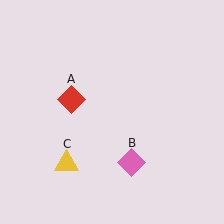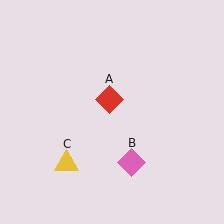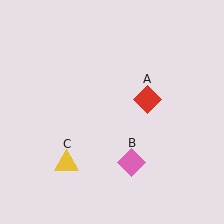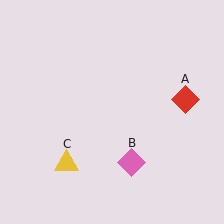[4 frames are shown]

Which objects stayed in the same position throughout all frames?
Pink diamond (object B) and yellow triangle (object C) remained stationary.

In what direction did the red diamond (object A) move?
The red diamond (object A) moved right.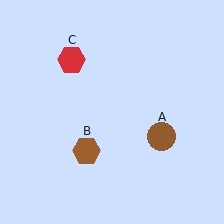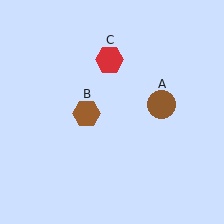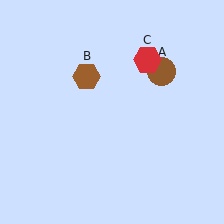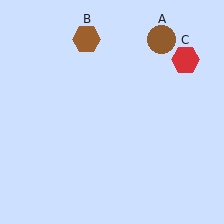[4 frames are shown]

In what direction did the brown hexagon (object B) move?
The brown hexagon (object B) moved up.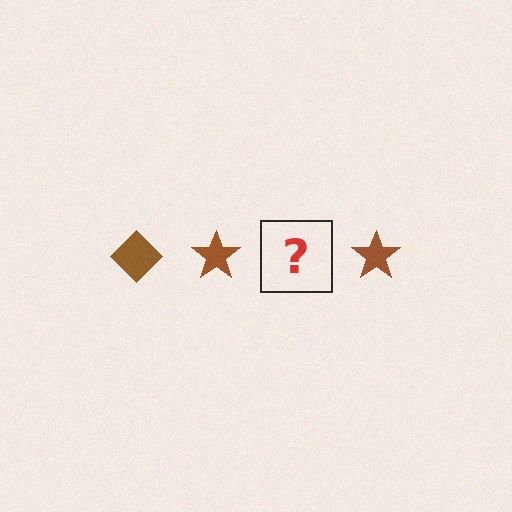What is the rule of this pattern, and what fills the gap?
The rule is that the pattern cycles through diamond, star shapes in brown. The gap should be filled with a brown diamond.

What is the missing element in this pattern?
The missing element is a brown diamond.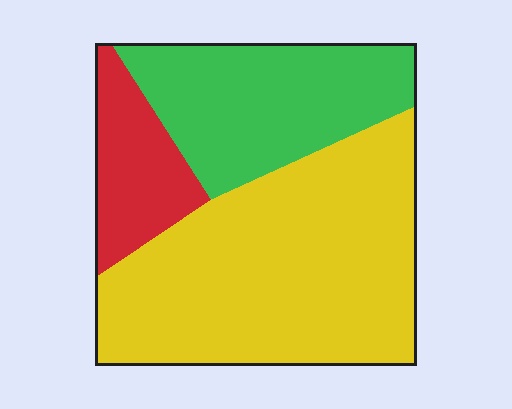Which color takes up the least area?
Red, at roughly 15%.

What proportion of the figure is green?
Green covers around 30% of the figure.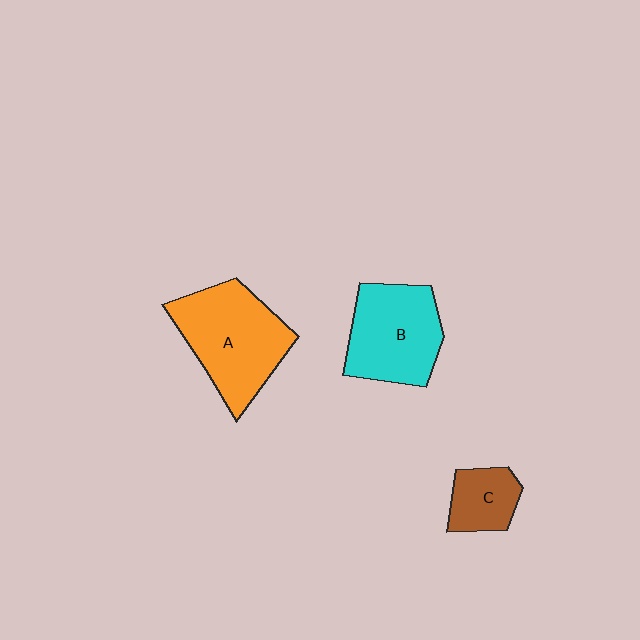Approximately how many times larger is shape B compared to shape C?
Approximately 2.1 times.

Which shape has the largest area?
Shape A (orange).